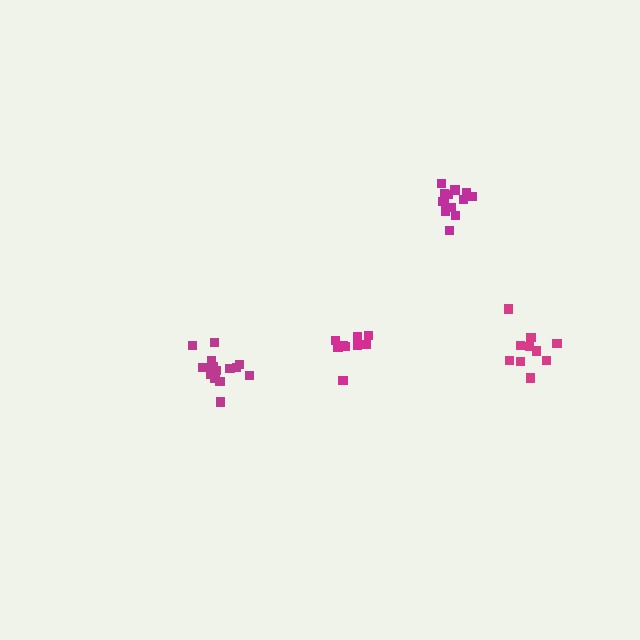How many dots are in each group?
Group 1: 10 dots, Group 2: 14 dots, Group 3: 10 dots, Group 4: 15 dots (49 total).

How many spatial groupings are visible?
There are 4 spatial groupings.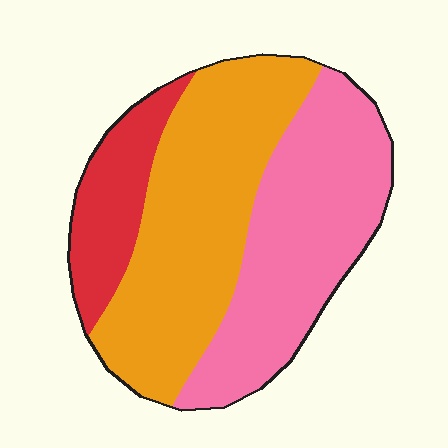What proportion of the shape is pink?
Pink takes up about two fifths (2/5) of the shape.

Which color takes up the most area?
Orange, at roughly 45%.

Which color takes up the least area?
Red, at roughly 15%.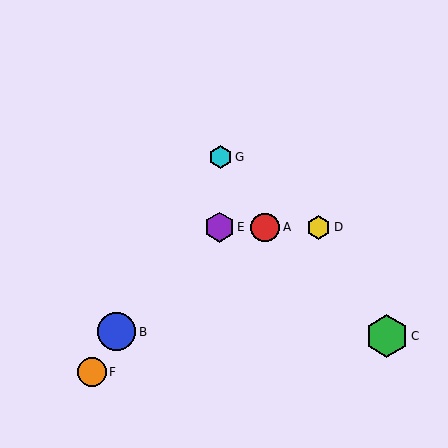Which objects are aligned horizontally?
Objects A, D, E are aligned horizontally.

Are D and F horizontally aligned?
No, D is at y≈227 and F is at y≈372.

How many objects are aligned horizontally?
3 objects (A, D, E) are aligned horizontally.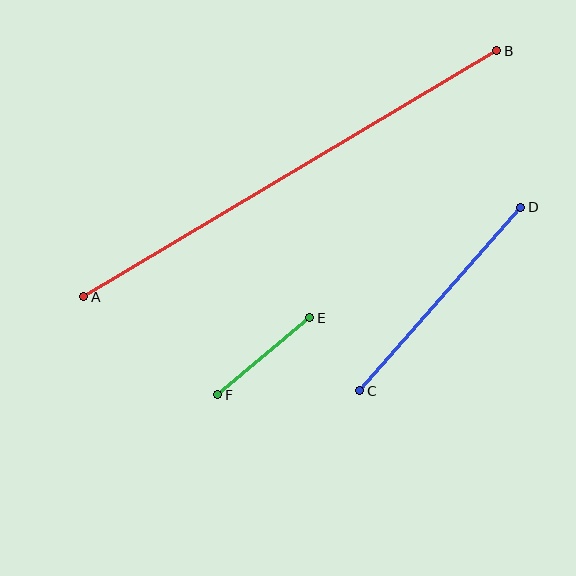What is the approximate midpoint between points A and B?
The midpoint is at approximately (290, 174) pixels.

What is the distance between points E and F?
The distance is approximately 120 pixels.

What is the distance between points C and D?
The distance is approximately 244 pixels.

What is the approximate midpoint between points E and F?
The midpoint is at approximately (264, 356) pixels.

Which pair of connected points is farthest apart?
Points A and B are farthest apart.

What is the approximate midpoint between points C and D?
The midpoint is at approximately (440, 299) pixels.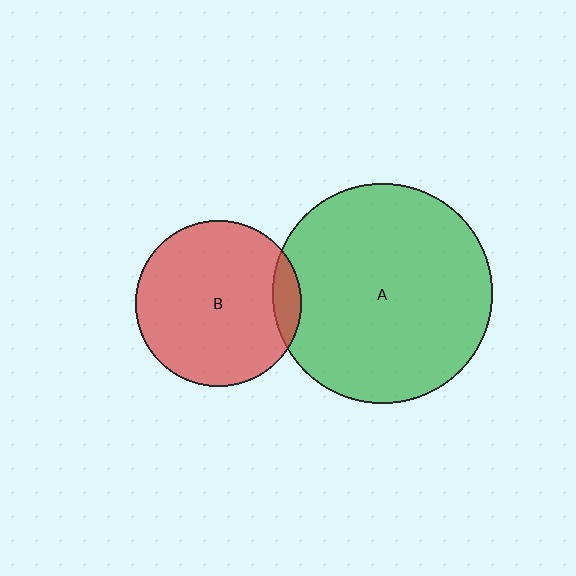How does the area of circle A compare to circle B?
Approximately 1.8 times.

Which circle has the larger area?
Circle A (green).